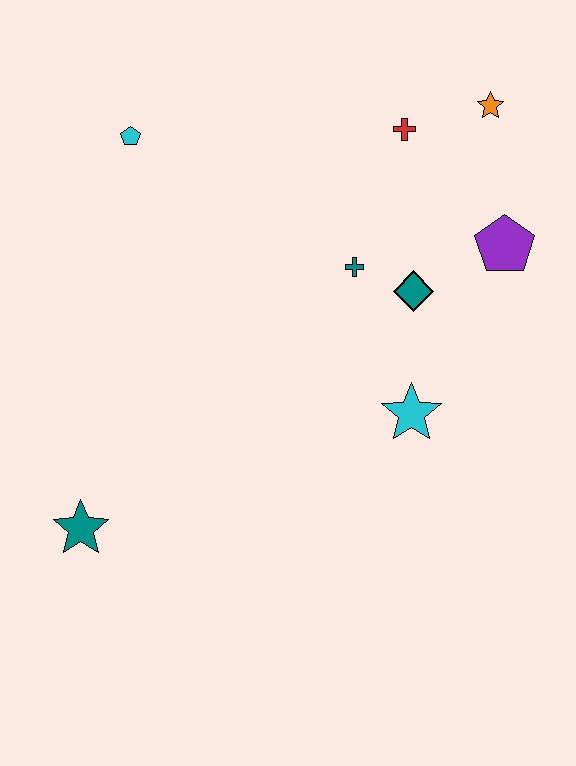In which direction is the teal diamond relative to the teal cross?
The teal diamond is to the right of the teal cross.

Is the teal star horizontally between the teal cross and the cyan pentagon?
No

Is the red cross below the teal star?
No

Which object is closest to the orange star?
The red cross is closest to the orange star.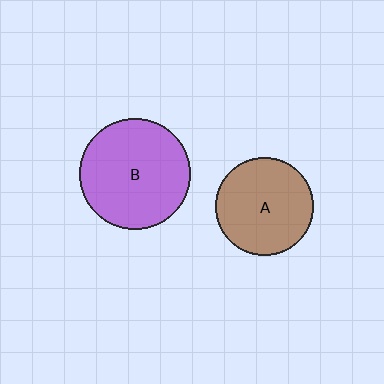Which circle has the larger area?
Circle B (purple).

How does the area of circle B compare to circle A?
Approximately 1.3 times.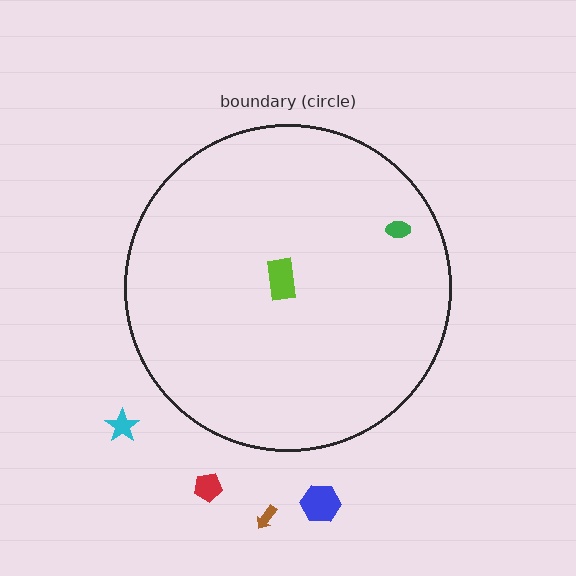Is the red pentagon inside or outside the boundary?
Outside.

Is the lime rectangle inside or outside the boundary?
Inside.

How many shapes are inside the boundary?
2 inside, 4 outside.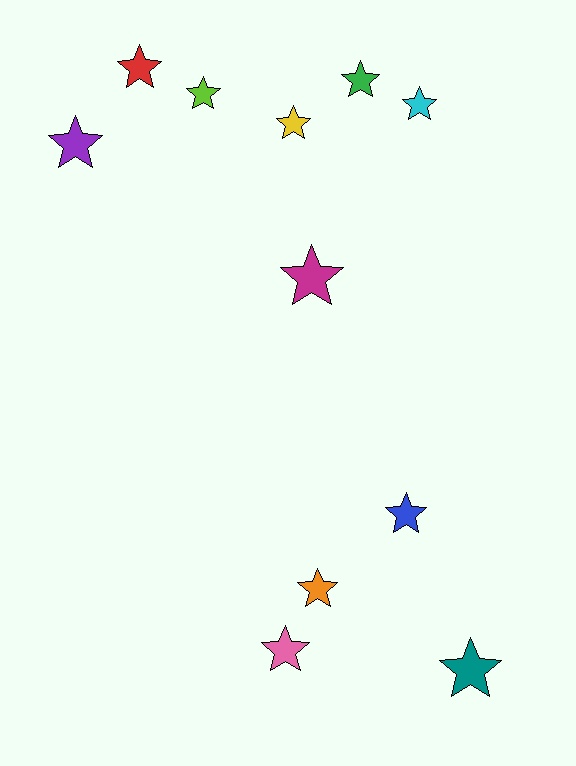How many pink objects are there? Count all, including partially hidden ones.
There is 1 pink object.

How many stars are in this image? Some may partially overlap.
There are 11 stars.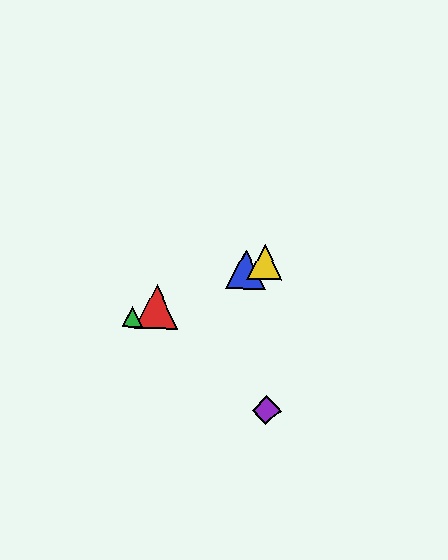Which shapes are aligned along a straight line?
The red triangle, the blue triangle, the green triangle, the yellow triangle are aligned along a straight line.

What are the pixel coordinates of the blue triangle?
The blue triangle is at (246, 270).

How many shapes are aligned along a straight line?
4 shapes (the red triangle, the blue triangle, the green triangle, the yellow triangle) are aligned along a straight line.